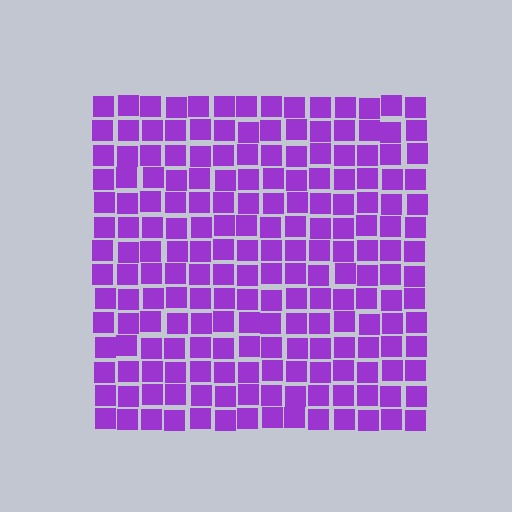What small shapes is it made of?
It is made of small squares.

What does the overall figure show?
The overall figure shows a square.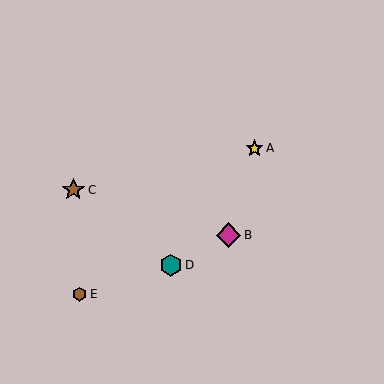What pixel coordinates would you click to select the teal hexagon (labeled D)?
Click at (171, 265) to select the teal hexagon D.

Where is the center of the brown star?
The center of the brown star is at (73, 190).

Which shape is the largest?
The magenta diamond (labeled B) is the largest.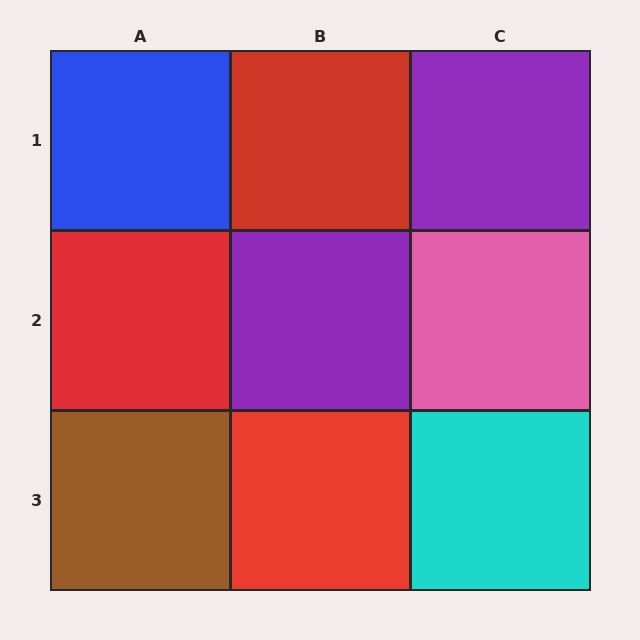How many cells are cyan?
1 cell is cyan.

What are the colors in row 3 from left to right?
Brown, red, cyan.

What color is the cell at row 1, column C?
Purple.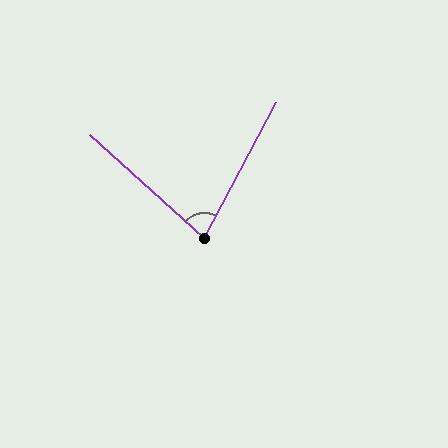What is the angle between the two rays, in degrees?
Approximately 76 degrees.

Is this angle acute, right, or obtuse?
It is acute.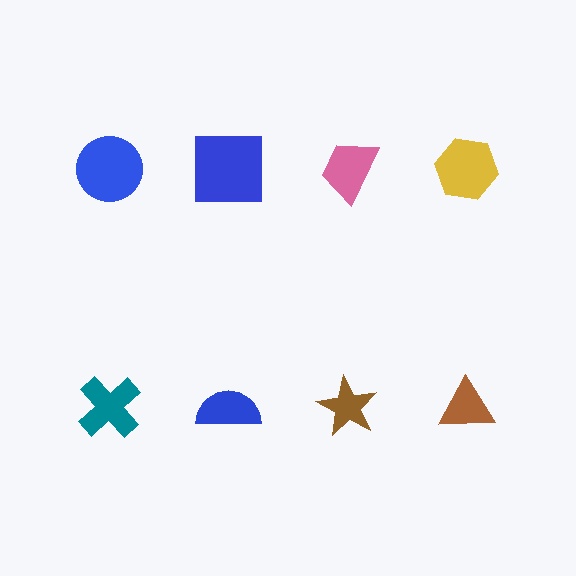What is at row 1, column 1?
A blue circle.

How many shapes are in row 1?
4 shapes.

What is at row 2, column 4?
A brown triangle.